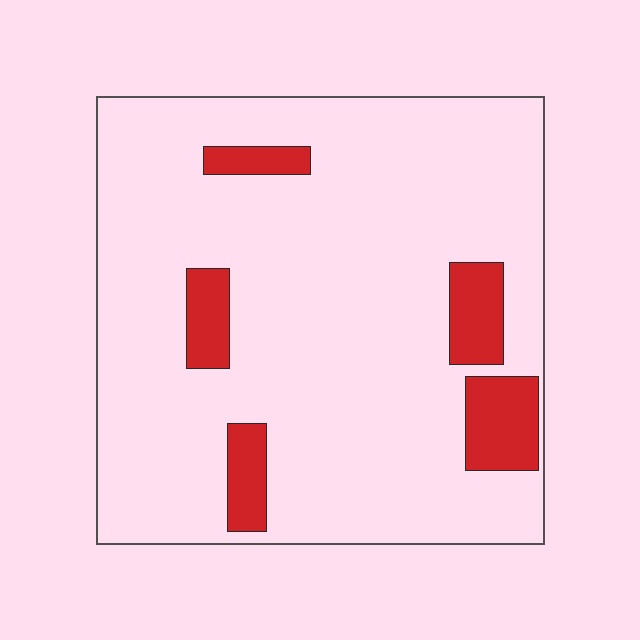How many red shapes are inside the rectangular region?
5.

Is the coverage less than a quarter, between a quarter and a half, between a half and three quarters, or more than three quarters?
Less than a quarter.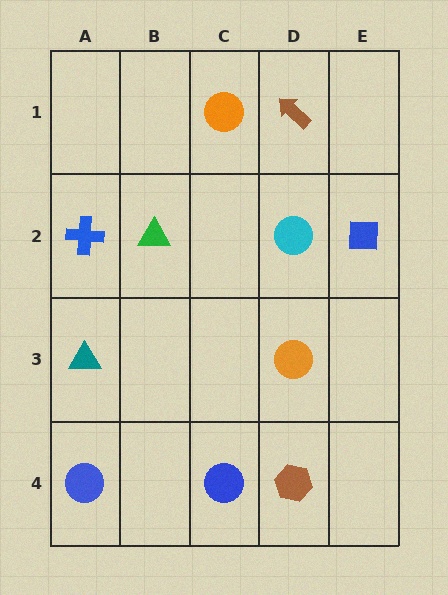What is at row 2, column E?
A blue square.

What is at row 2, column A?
A blue cross.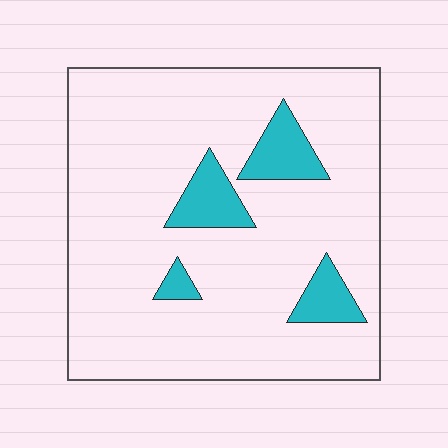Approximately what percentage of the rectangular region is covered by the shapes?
Approximately 10%.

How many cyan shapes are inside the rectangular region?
4.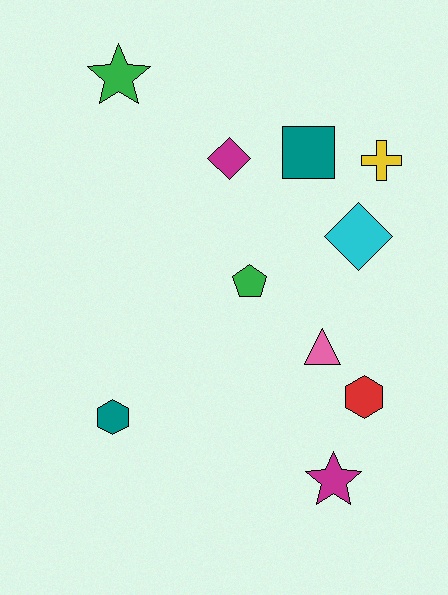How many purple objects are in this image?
There are no purple objects.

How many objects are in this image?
There are 10 objects.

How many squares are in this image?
There is 1 square.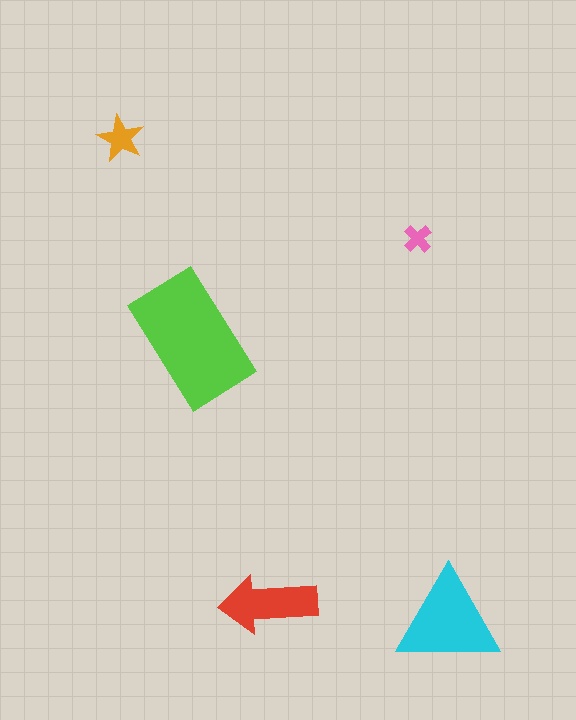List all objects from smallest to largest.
The pink cross, the orange star, the red arrow, the cyan triangle, the lime rectangle.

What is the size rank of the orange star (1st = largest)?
4th.